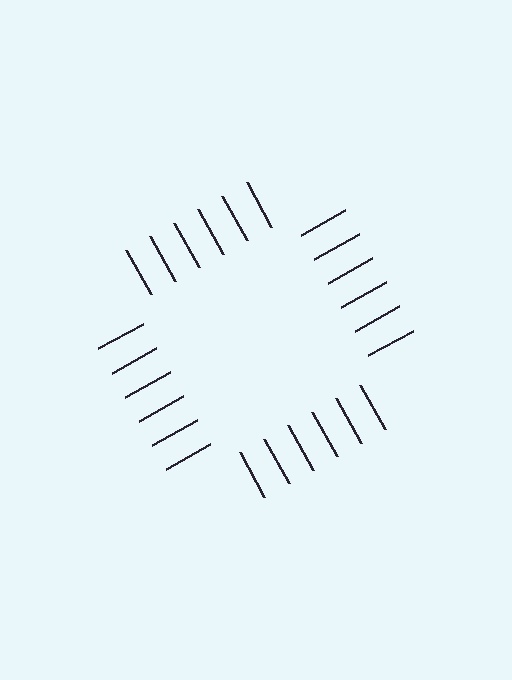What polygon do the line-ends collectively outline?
An illusory square — the line segments terminate on its edges but no continuous stroke is drawn.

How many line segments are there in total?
24 — 6 along each of the 4 edges.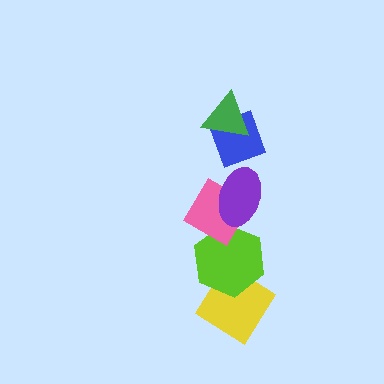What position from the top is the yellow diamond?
The yellow diamond is 6th from the top.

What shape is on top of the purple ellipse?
The blue diamond is on top of the purple ellipse.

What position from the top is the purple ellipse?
The purple ellipse is 3rd from the top.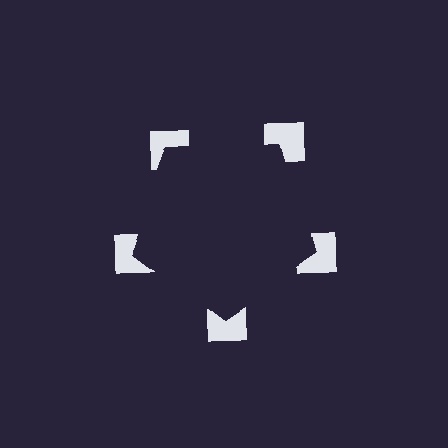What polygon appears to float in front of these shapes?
An illusory pentagon — its edges are inferred from the aligned wedge cuts in the notched squares, not physically drawn.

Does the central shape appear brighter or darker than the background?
It typically appears slightly darker than the background, even though no actual brightness change is drawn.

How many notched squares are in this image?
There are 5 — one at each vertex of the illusory pentagon.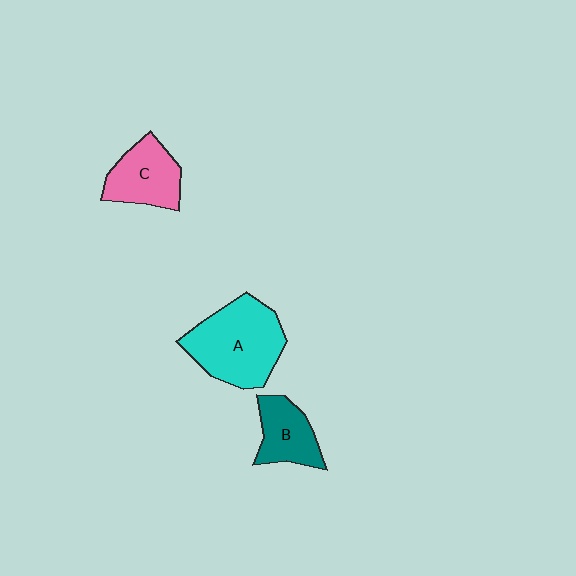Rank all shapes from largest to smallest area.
From largest to smallest: A (cyan), C (pink), B (teal).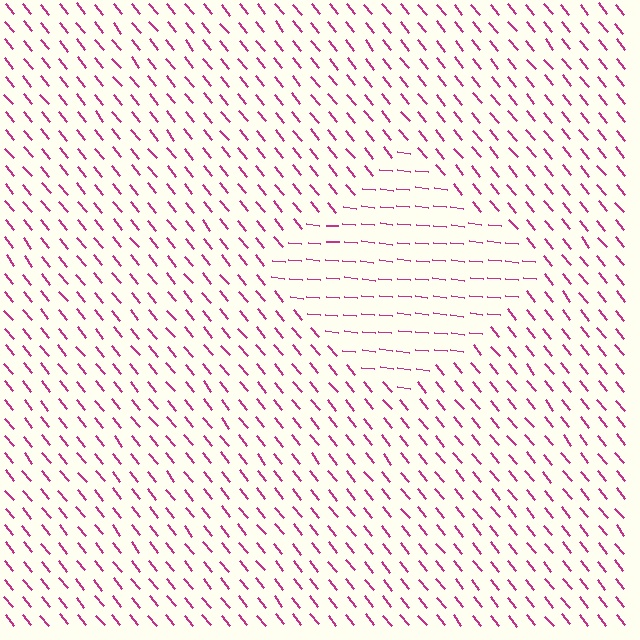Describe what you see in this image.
The image is filled with small magenta line segments. A diamond region in the image has lines oriented differently from the surrounding lines, creating a visible texture boundary.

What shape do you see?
I see a diamond.